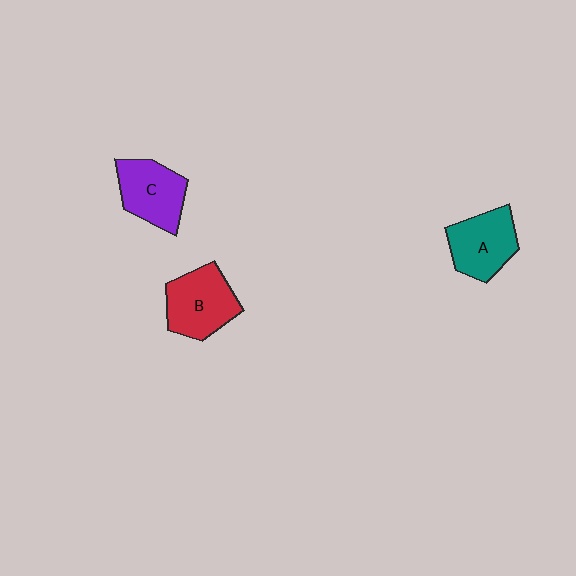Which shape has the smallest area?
Shape C (purple).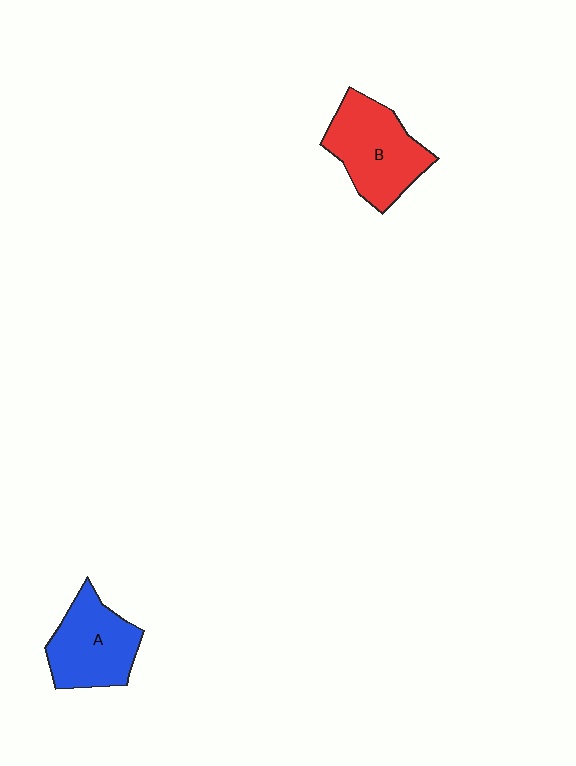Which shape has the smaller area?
Shape A (blue).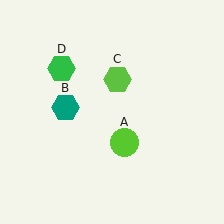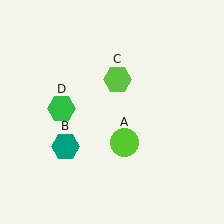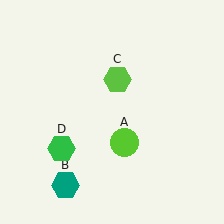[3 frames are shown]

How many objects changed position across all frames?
2 objects changed position: teal hexagon (object B), green hexagon (object D).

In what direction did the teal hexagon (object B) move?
The teal hexagon (object B) moved down.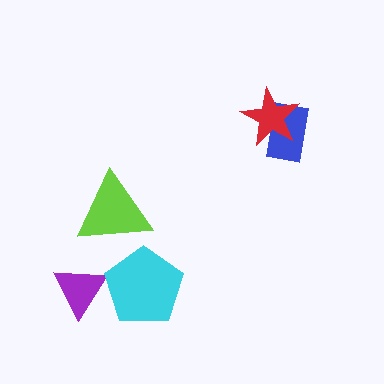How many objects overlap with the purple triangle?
1 object overlaps with the purple triangle.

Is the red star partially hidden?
No, no other shape covers it.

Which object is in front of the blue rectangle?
The red star is in front of the blue rectangle.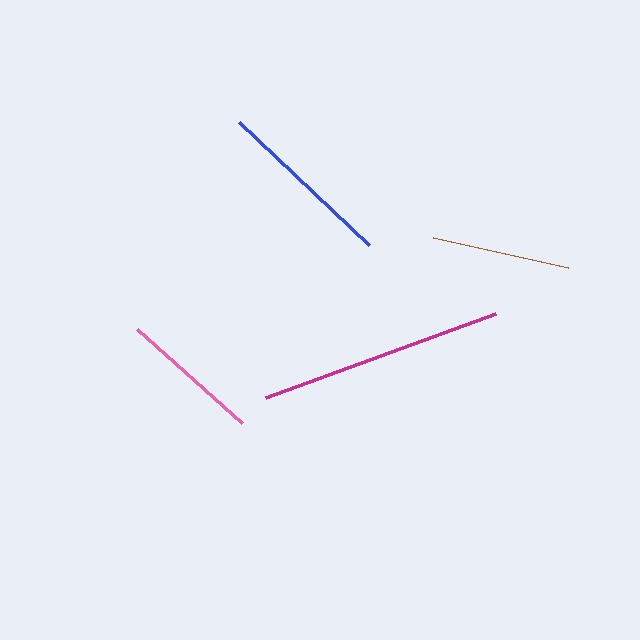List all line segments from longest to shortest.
From longest to shortest: magenta, blue, pink, brown.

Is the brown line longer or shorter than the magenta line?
The magenta line is longer than the brown line.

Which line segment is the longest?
The magenta line is the longest at approximately 245 pixels.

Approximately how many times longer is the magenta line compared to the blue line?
The magenta line is approximately 1.4 times the length of the blue line.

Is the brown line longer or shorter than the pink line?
The pink line is longer than the brown line.